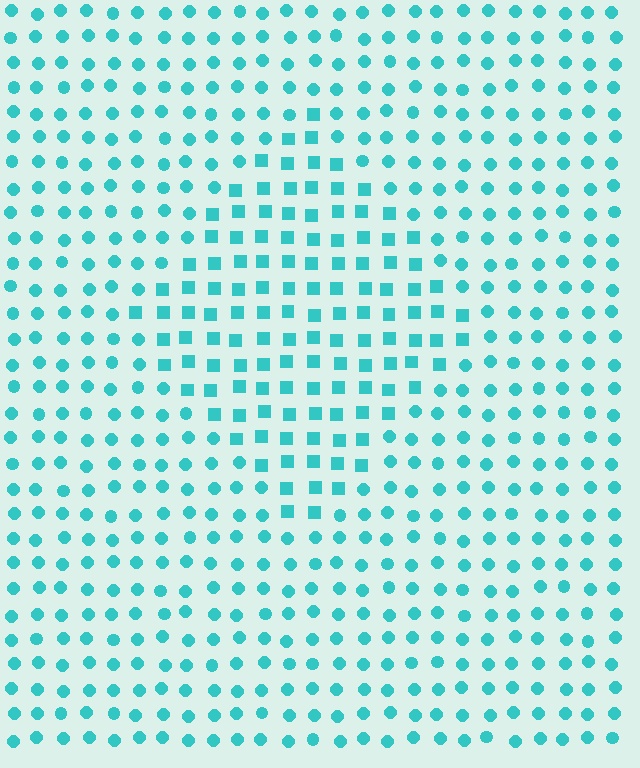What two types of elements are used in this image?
The image uses squares inside the diamond region and circles outside it.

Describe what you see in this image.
The image is filled with small cyan elements arranged in a uniform grid. A diamond-shaped region contains squares, while the surrounding area contains circles. The boundary is defined purely by the change in element shape.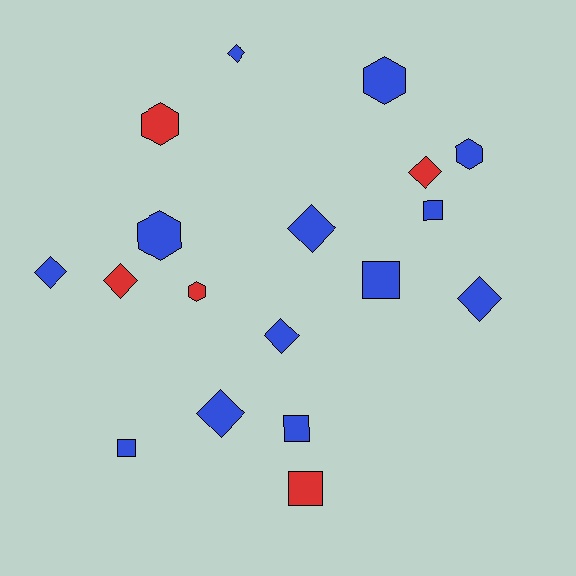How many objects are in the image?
There are 18 objects.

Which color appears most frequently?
Blue, with 13 objects.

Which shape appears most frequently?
Diamond, with 8 objects.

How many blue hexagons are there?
There are 3 blue hexagons.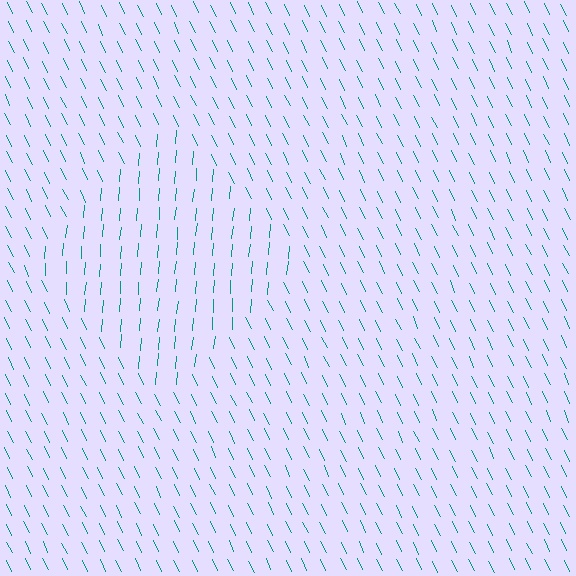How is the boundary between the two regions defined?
The boundary is defined purely by a change in line orientation (approximately 30 degrees difference). All lines are the same color and thickness.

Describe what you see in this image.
The image is filled with small teal line segments. A diamond region in the image has lines oriented differently from the surrounding lines, creating a visible texture boundary.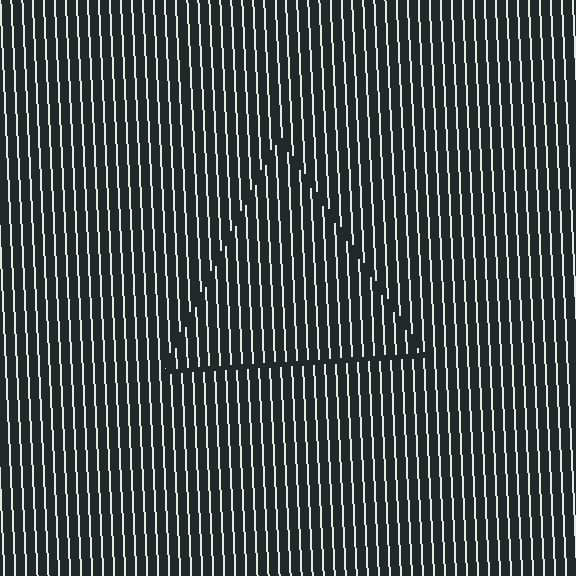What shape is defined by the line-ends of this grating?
An illusory triangle. The interior of the shape contains the same grating, shifted by half a period — the contour is defined by the phase discontinuity where line-ends from the inner and outer gratings abut.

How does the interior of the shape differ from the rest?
The interior of the shape contains the same grating, shifted by half a period — the contour is defined by the phase discontinuity where line-ends from the inner and outer gratings abut.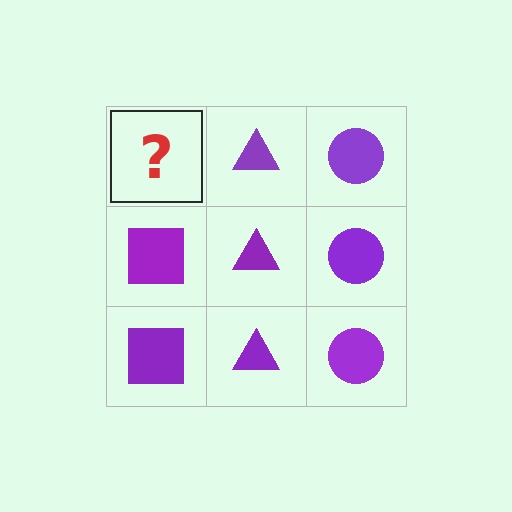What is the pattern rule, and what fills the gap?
The rule is that each column has a consistent shape. The gap should be filled with a purple square.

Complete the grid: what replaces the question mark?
The question mark should be replaced with a purple square.